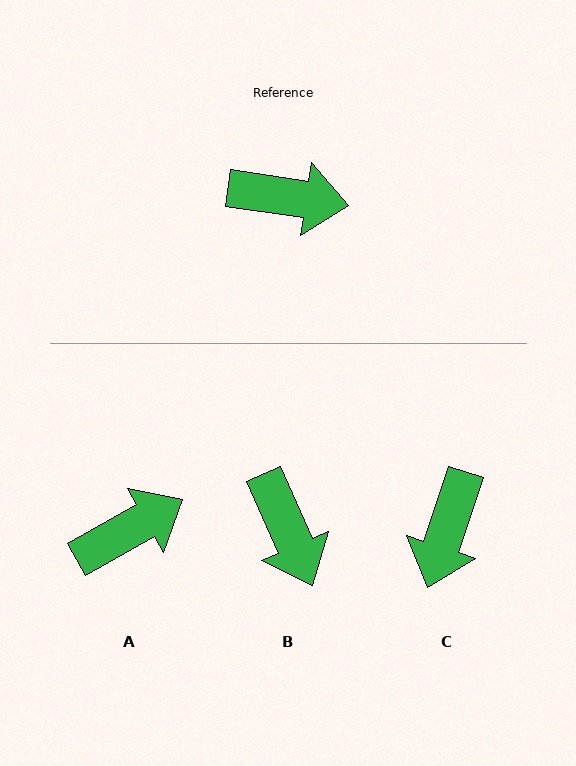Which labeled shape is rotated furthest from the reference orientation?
C, about 100 degrees away.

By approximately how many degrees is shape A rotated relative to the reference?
Approximately 37 degrees counter-clockwise.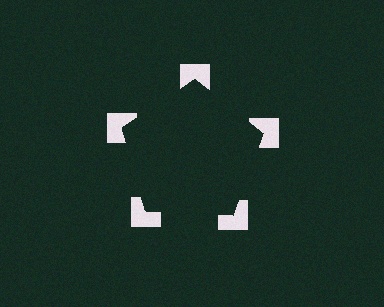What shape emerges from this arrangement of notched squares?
An illusory pentagon — its edges are inferred from the aligned wedge cuts in the notched squares, not physically drawn.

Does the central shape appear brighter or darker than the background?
It typically appears slightly darker than the background, even though no actual brightness change is drawn.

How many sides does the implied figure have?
5 sides.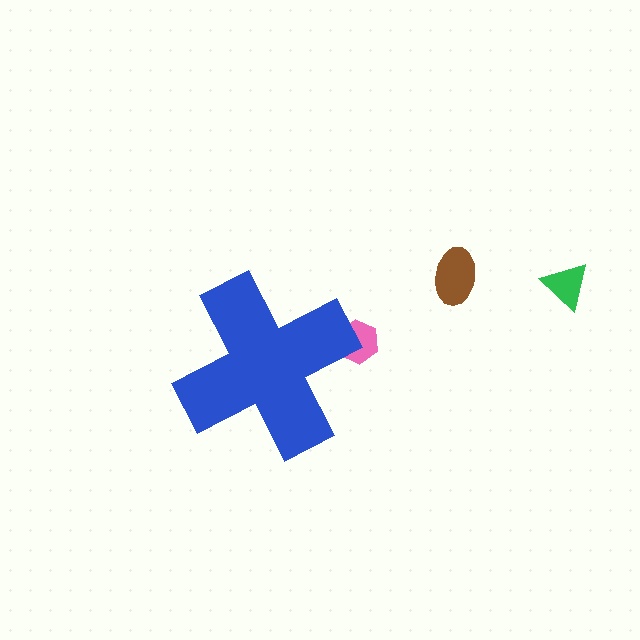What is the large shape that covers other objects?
A blue cross.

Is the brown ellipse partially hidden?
No, the brown ellipse is fully visible.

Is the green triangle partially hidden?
No, the green triangle is fully visible.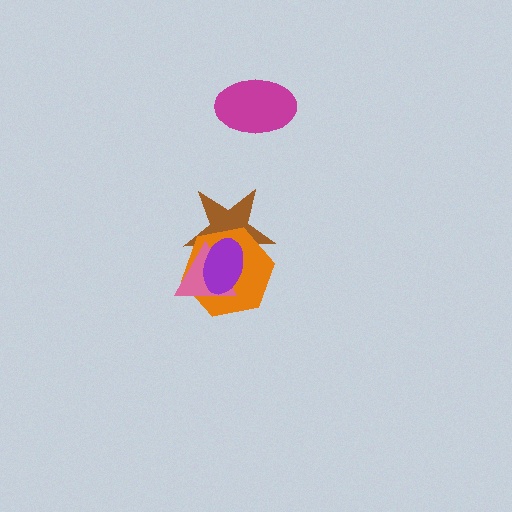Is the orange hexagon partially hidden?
Yes, it is partially covered by another shape.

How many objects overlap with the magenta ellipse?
0 objects overlap with the magenta ellipse.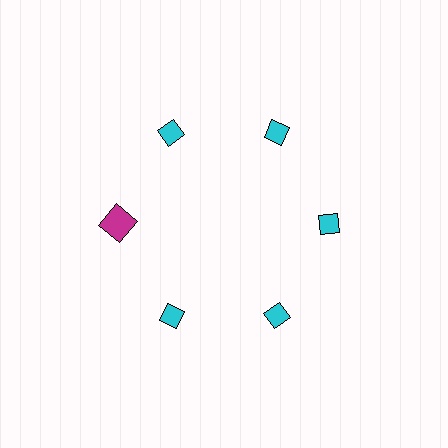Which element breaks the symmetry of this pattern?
The magenta square at roughly the 9 o'clock position breaks the symmetry. All other shapes are cyan diamonds.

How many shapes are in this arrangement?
There are 6 shapes arranged in a ring pattern.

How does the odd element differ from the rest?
It differs in both color (magenta instead of cyan) and shape (square instead of diamond).